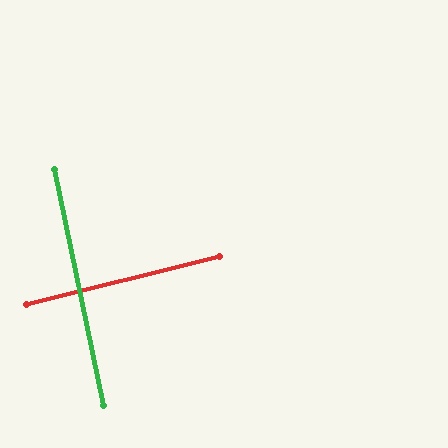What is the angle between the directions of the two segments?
Approximately 88 degrees.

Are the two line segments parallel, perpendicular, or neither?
Perpendicular — they meet at approximately 88°.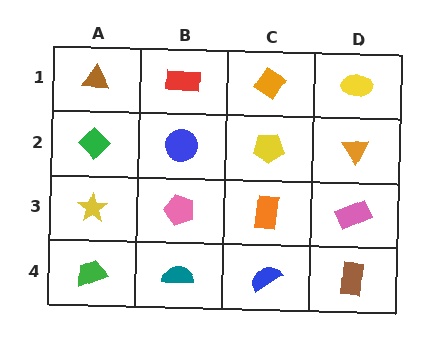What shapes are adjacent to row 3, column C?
A yellow pentagon (row 2, column C), a blue semicircle (row 4, column C), a pink pentagon (row 3, column B), a pink rectangle (row 3, column D).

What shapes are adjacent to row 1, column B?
A blue circle (row 2, column B), a brown triangle (row 1, column A), an orange diamond (row 1, column C).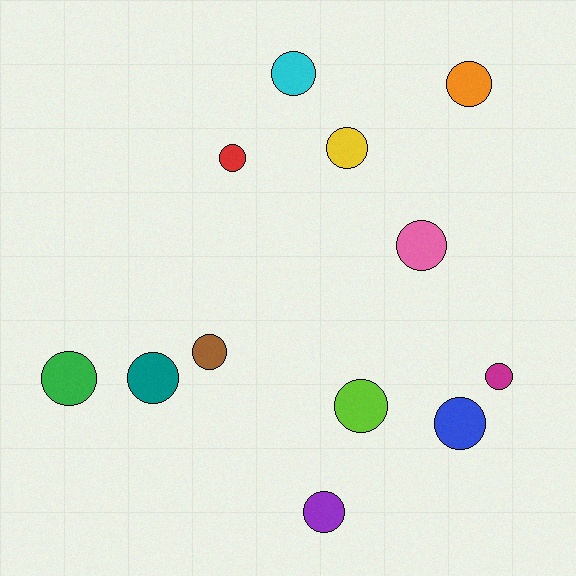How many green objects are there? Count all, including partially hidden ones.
There is 1 green object.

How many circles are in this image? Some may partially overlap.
There are 12 circles.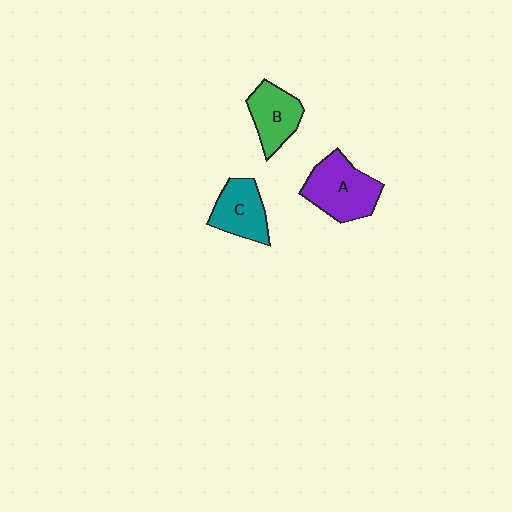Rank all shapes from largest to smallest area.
From largest to smallest: A (purple), C (teal), B (green).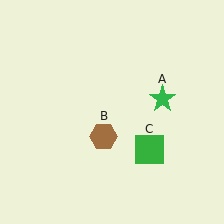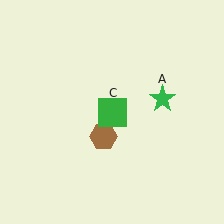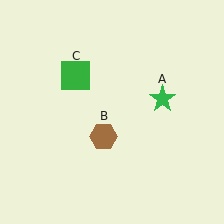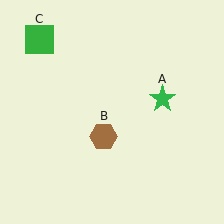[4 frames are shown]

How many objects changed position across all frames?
1 object changed position: green square (object C).